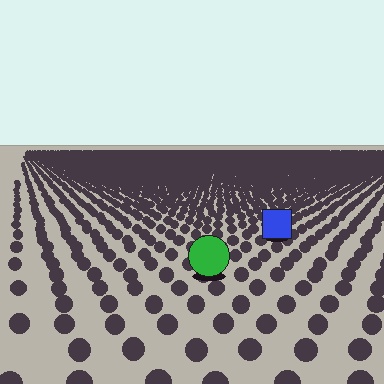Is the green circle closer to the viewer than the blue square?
Yes. The green circle is closer — you can tell from the texture gradient: the ground texture is coarser near it.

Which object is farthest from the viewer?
The blue square is farthest from the viewer. It appears smaller and the ground texture around it is denser.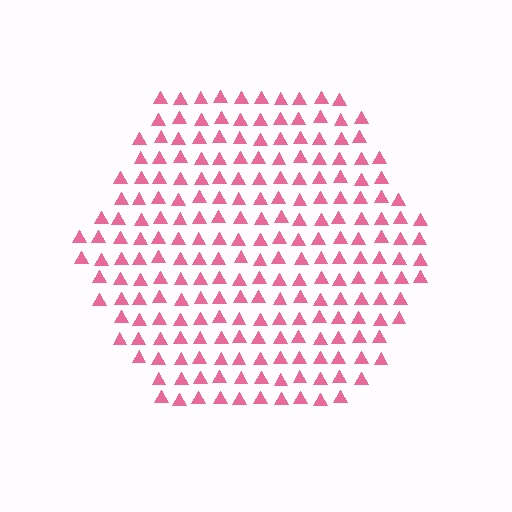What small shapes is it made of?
It is made of small triangles.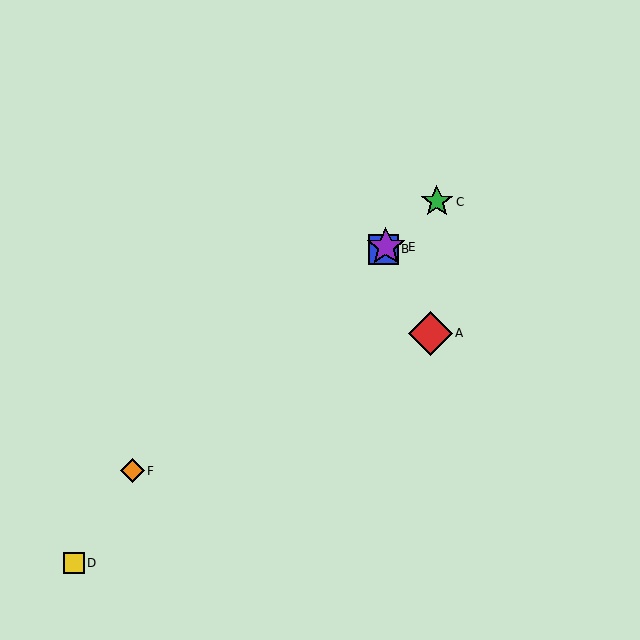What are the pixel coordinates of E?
Object E is at (386, 247).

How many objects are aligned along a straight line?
4 objects (B, C, E, F) are aligned along a straight line.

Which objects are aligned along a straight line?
Objects B, C, E, F are aligned along a straight line.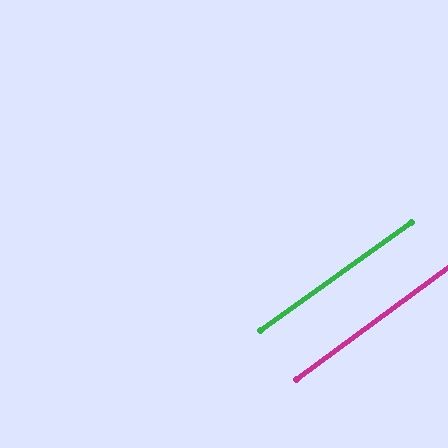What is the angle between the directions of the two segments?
Approximately 1 degree.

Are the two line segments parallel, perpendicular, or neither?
Parallel — their directions differ by only 0.6°.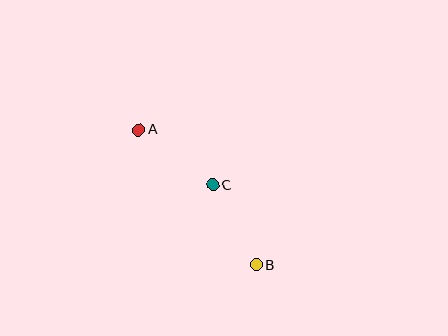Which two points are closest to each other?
Points B and C are closest to each other.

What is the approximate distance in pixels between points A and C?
The distance between A and C is approximately 92 pixels.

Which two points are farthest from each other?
Points A and B are farthest from each other.